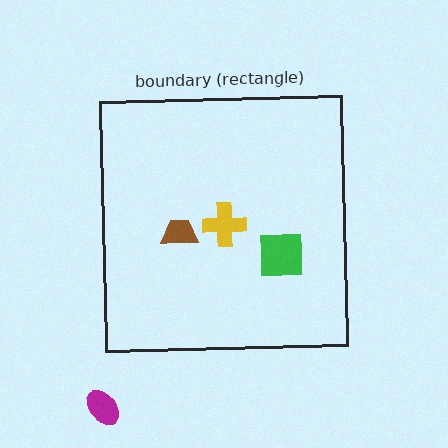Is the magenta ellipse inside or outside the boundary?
Outside.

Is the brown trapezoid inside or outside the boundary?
Inside.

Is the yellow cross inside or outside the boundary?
Inside.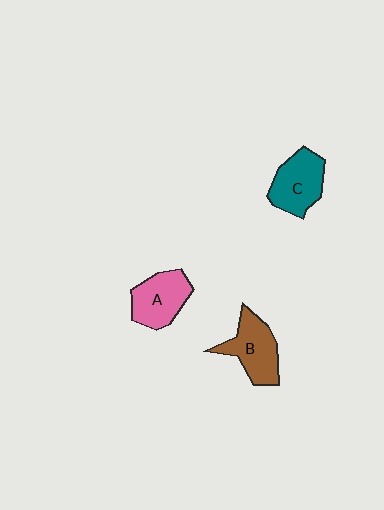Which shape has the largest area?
Shape B (brown).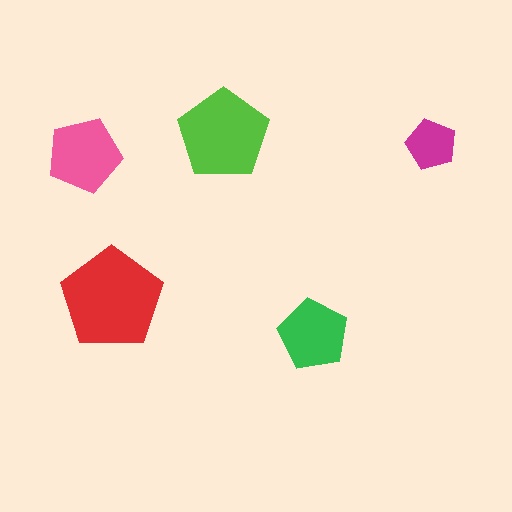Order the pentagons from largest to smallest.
the red one, the lime one, the pink one, the green one, the magenta one.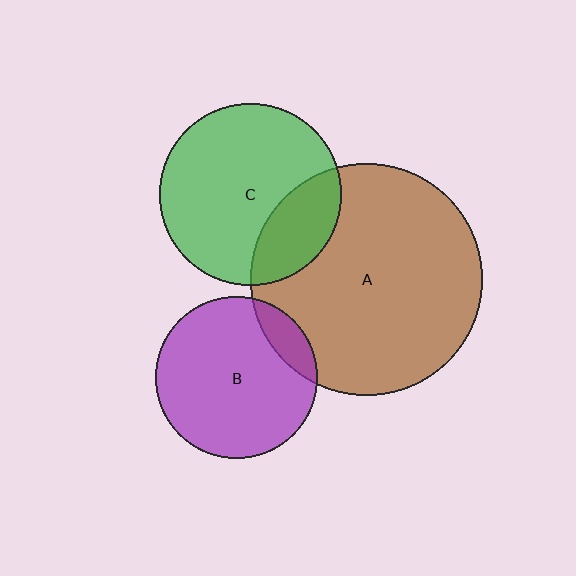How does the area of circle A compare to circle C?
Approximately 1.6 times.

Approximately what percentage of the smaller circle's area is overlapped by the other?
Approximately 10%.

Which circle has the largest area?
Circle A (brown).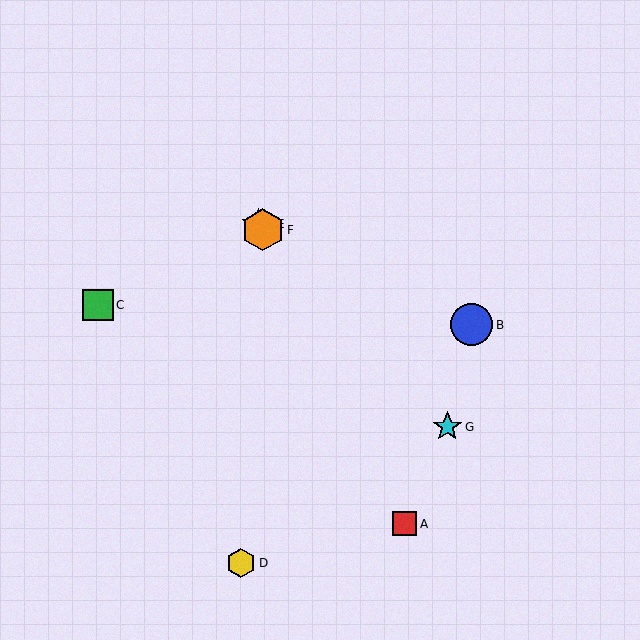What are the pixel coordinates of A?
Object A is at (405, 524).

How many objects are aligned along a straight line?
3 objects (E, F, G) are aligned along a straight line.